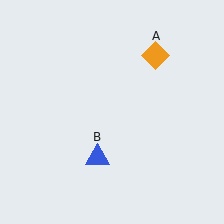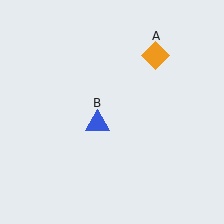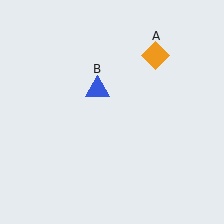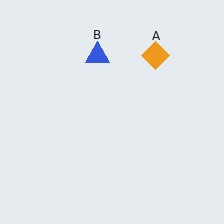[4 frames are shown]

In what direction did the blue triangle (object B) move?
The blue triangle (object B) moved up.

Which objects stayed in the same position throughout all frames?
Orange diamond (object A) remained stationary.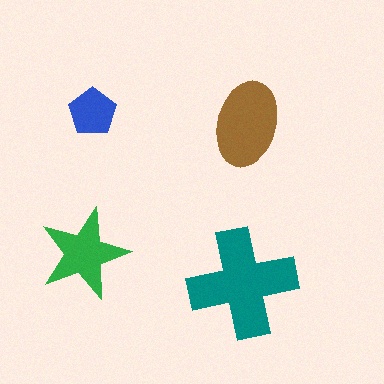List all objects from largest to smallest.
The teal cross, the brown ellipse, the green star, the blue pentagon.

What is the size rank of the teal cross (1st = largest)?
1st.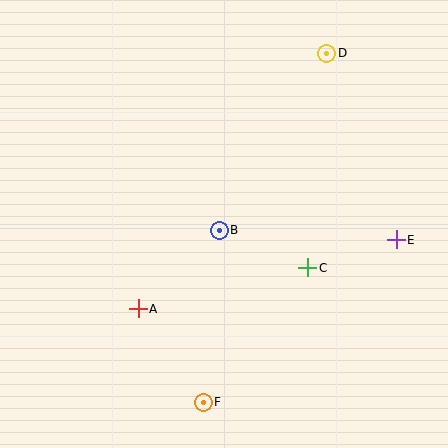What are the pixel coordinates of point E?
Point E is at (396, 240).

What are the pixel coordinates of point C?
Point C is at (308, 268).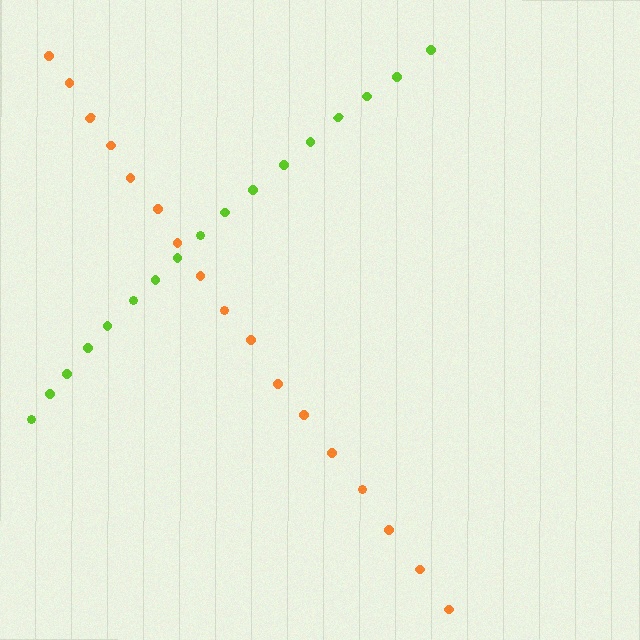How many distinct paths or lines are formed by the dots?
There are 2 distinct paths.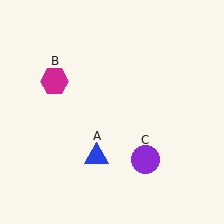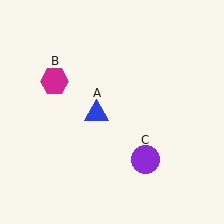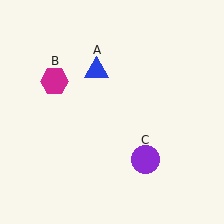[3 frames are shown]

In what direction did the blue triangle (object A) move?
The blue triangle (object A) moved up.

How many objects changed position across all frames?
1 object changed position: blue triangle (object A).